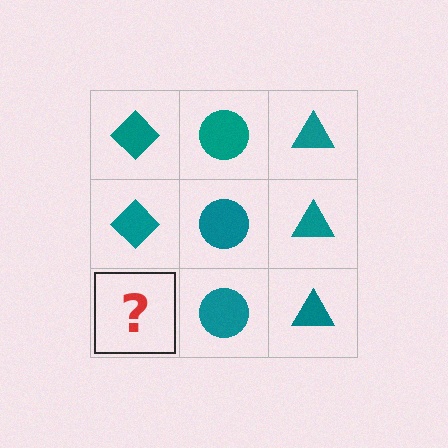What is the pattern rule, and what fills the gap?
The rule is that each column has a consistent shape. The gap should be filled with a teal diamond.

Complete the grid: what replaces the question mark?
The question mark should be replaced with a teal diamond.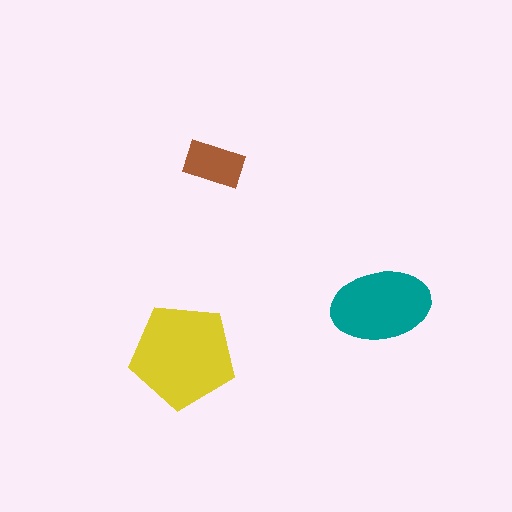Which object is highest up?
The brown rectangle is topmost.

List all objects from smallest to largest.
The brown rectangle, the teal ellipse, the yellow pentagon.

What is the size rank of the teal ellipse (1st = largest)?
2nd.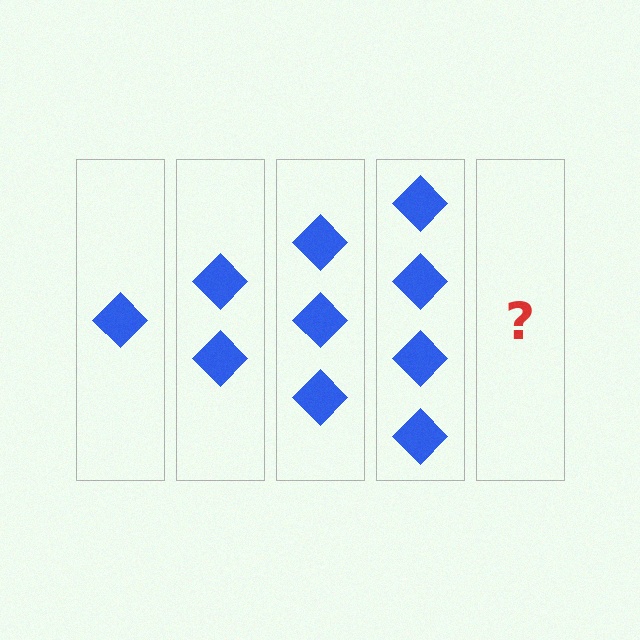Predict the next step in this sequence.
The next step is 5 diamonds.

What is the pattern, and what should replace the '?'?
The pattern is that each step adds one more diamond. The '?' should be 5 diamonds.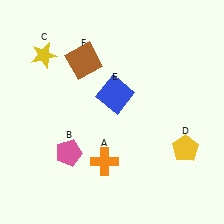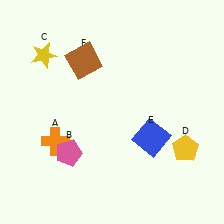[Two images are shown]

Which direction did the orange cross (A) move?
The orange cross (A) moved left.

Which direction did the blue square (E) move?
The blue square (E) moved down.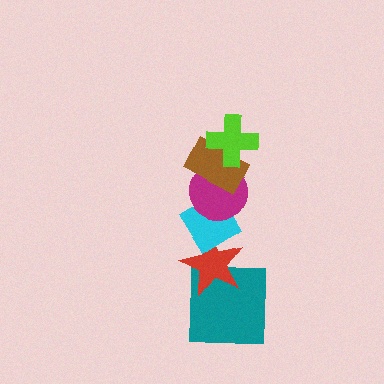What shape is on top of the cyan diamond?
The magenta circle is on top of the cyan diamond.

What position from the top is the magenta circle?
The magenta circle is 3rd from the top.